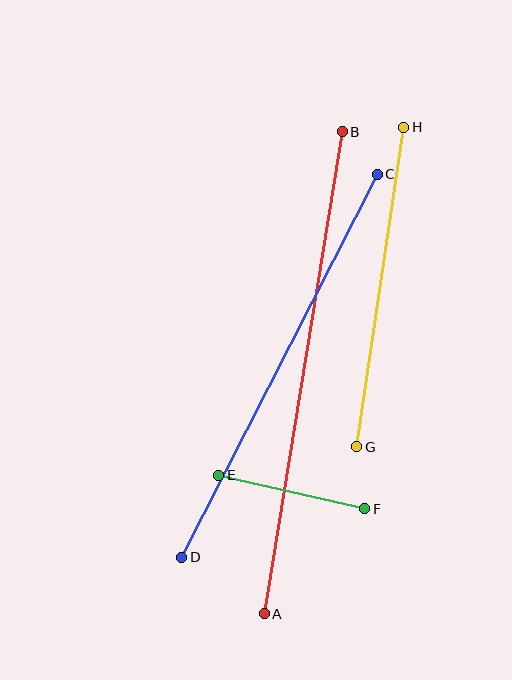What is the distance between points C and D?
The distance is approximately 430 pixels.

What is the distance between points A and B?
The distance is approximately 488 pixels.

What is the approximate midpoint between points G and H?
The midpoint is at approximately (380, 287) pixels.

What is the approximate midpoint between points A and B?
The midpoint is at approximately (303, 373) pixels.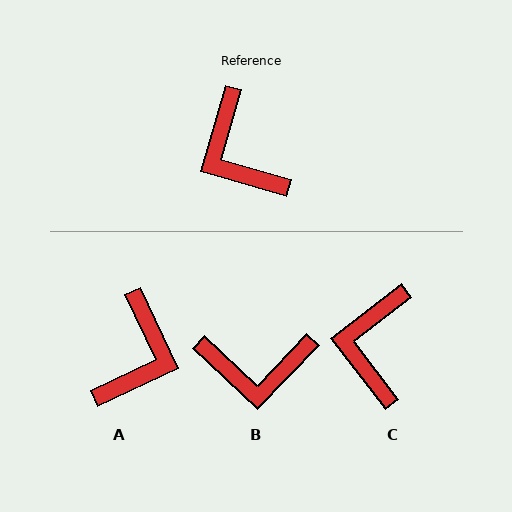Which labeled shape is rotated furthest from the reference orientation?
A, about 131 degrees away.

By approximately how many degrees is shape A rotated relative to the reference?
Approximately 131 degrees counter-clockwise.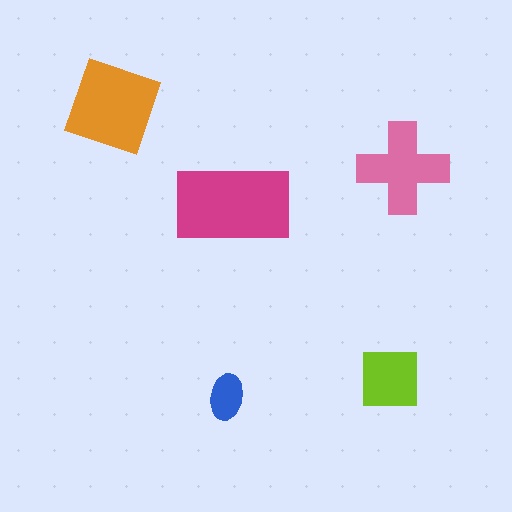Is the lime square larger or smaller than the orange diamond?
Smaller.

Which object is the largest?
The magenta rectangle.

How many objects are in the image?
There are 5 objects in the image.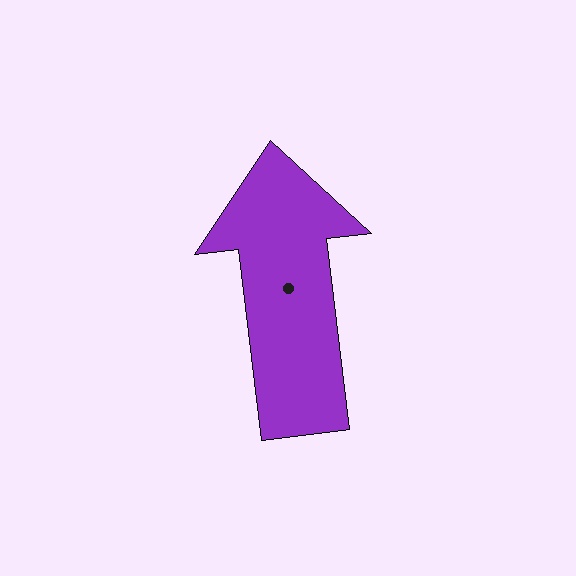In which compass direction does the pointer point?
North.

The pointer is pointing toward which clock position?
Roughly 12 o'clock.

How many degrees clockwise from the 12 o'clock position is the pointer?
Approximately 353 degrees.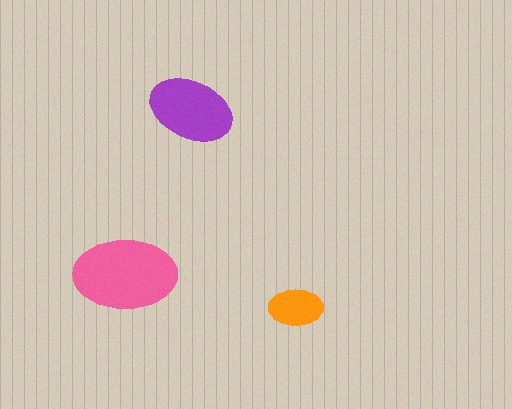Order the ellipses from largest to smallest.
the pink one, the purple one, the orange one.